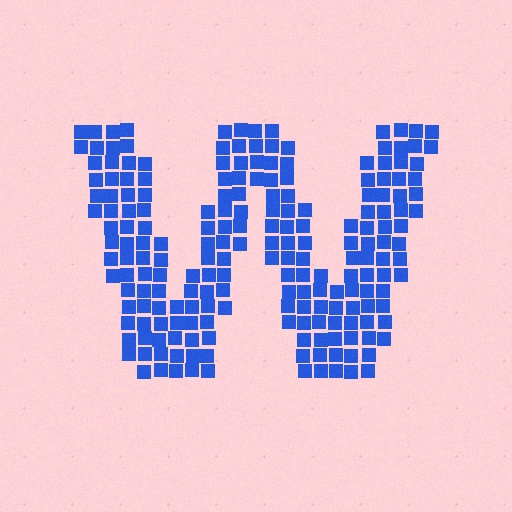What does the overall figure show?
The overall figure shows the letter W.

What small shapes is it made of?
It is made of small squares.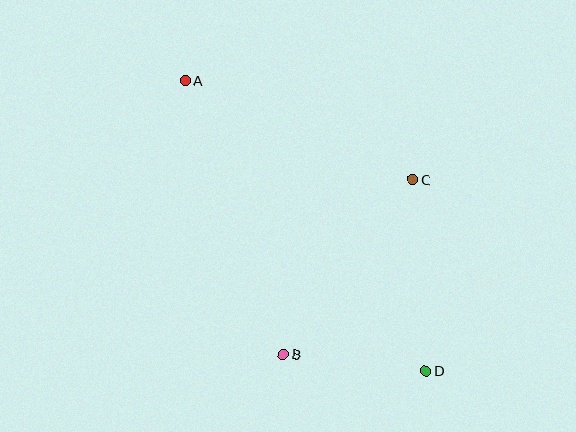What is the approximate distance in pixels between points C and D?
The distance between C and D is approximately 192 pixels.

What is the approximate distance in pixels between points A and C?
The distance between A and C is approximately 248 pixels.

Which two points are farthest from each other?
Points A and D are farthest from each other.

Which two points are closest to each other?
Points B and D are closest to each other.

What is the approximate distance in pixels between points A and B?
The distance between A and B is approximately 291 pixels.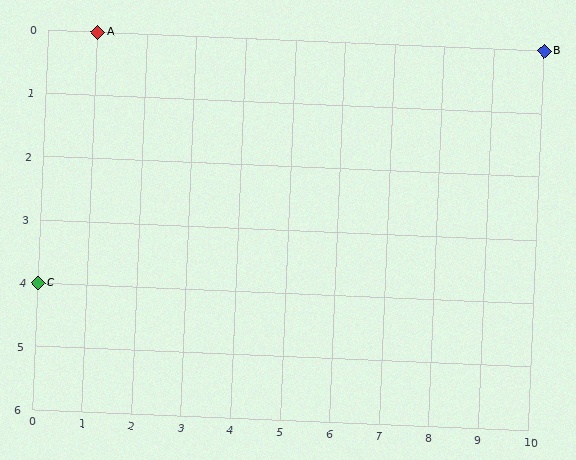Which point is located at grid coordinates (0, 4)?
Point C is at (0, 4).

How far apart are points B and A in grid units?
Points B and A are 9 columns apart.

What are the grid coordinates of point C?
Point C is at grid coordinates (0, 4).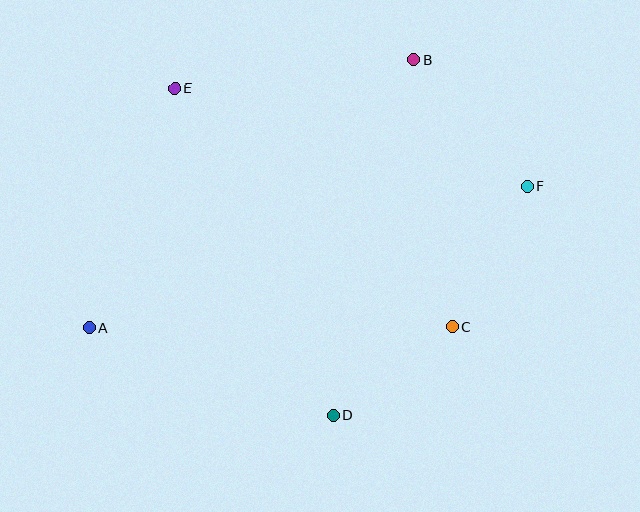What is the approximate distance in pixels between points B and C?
The distance between B and C is approximately 270 pixels.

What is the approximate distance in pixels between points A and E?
The distance between A and E is approximately 255 pixels.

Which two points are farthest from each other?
Points A and F are farthest from each other.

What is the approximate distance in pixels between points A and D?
The distance between A and D is approximately 258 pixels.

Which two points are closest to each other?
Points C and D are closest to each other.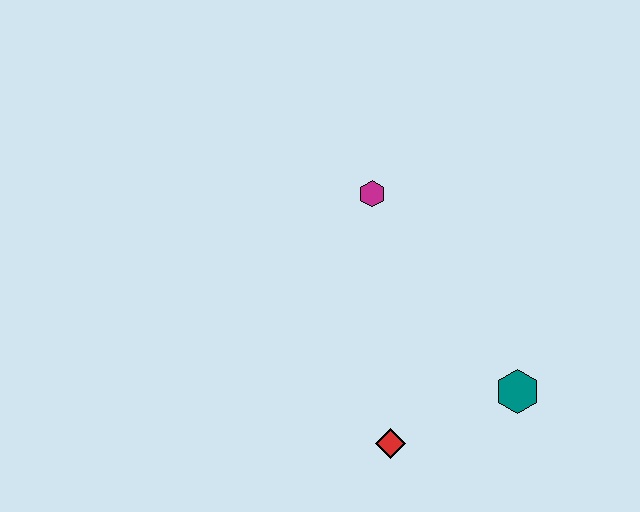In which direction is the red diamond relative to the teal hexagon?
The red diamond is to the left of the teal hexagon.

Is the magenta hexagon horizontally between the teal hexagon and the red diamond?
No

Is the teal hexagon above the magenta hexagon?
No